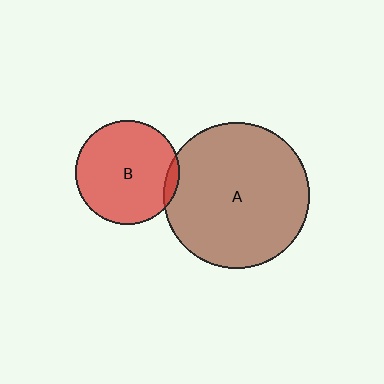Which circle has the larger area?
Circle A (brown).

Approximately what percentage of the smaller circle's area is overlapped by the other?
Approximately 5%.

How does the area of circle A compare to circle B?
Approximately 2.0 times.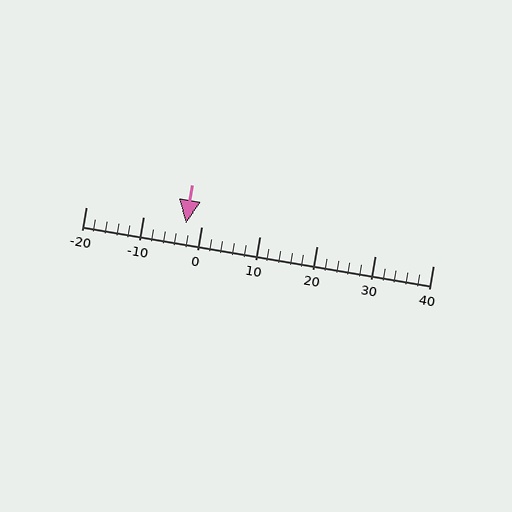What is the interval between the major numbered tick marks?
The major tick marks are spaced 10 units apart.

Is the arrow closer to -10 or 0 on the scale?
The arrow is closer to 0.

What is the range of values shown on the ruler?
The ruler shows values from -20 to 40.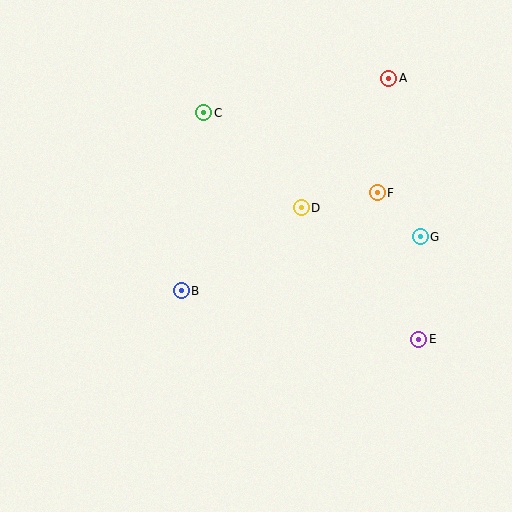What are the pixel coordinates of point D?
Point D is at (301, 208).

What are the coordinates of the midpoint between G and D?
The midpoint between G and D is at (361, 222).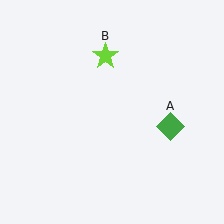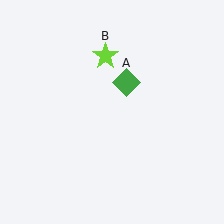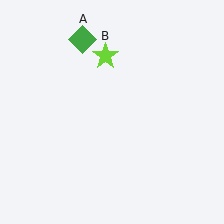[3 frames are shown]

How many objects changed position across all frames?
1 object changed position: green diamond (object A).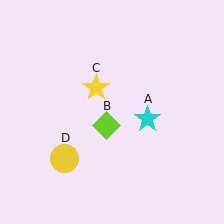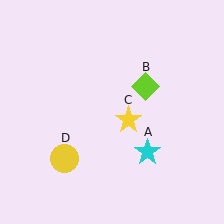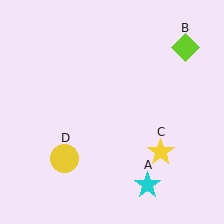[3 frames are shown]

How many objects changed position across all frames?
3 objects changed position: cyan star (object A), lime diamond (object B), yellow star (object C).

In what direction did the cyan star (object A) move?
The cyan star (object A) moved down.